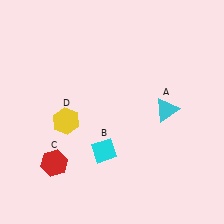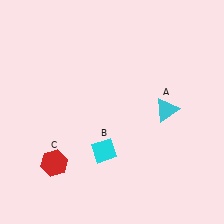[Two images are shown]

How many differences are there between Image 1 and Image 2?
There is 1 difference between the two images.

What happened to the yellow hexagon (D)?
The yellow hexagon (D) was removed in Image 2. It was in the bottom-left area of Image 1.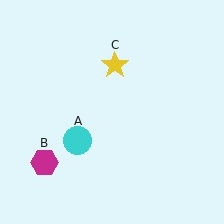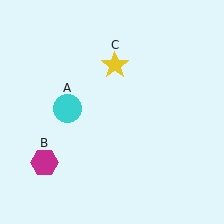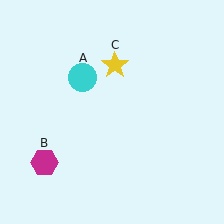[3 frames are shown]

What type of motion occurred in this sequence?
The cyan circle (object A) rotated clockwise around the center of the scene.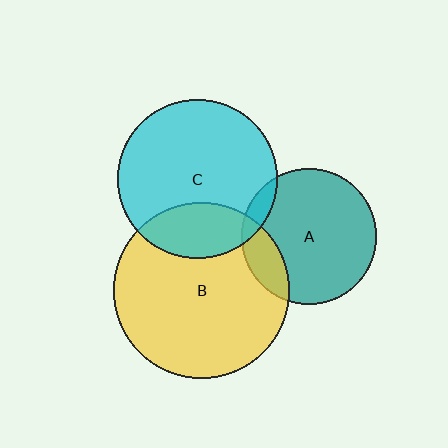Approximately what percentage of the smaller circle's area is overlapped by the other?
Approximately 15%.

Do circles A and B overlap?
Yes.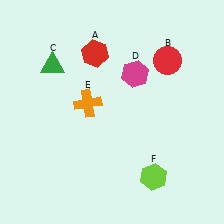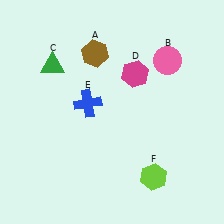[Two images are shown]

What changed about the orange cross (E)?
In Image 1, E is orange. In Image 2, it changed to blue.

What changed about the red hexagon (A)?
In Image 1, A is red. In Image 2, it changed to brown.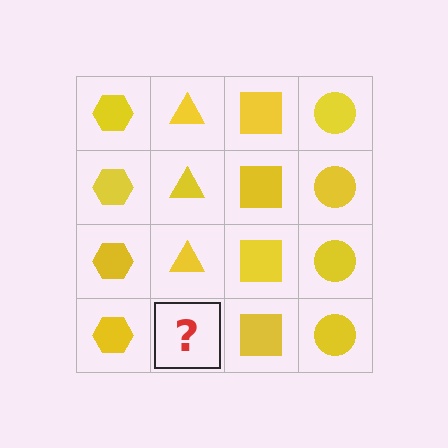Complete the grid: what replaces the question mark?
The question mark should be replaced with a yellow triangle.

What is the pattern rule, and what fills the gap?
The rule is that each column has a consistent shape. The gap should be filled with a yellow triangle.